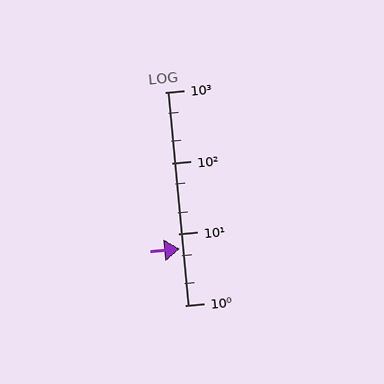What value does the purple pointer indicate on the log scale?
The pointer indicates approximately 6.1.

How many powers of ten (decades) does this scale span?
The scale spans 3 decades, from 1 to 1000.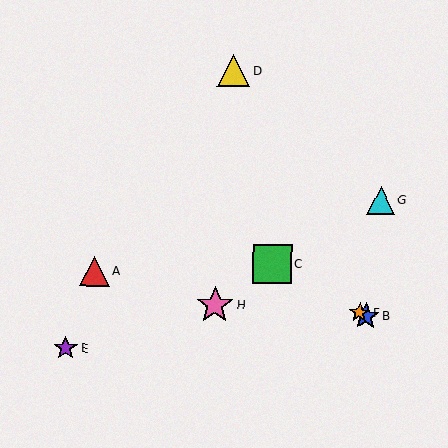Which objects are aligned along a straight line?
Objects B, C, F are aligned along a straight line.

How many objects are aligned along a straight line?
3 objects (B, C, F) are aligned along a straight line.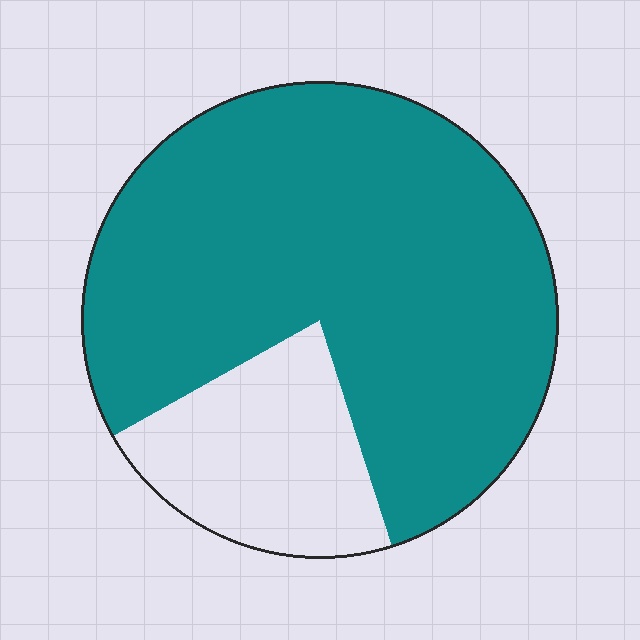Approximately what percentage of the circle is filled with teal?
Approximately 80%.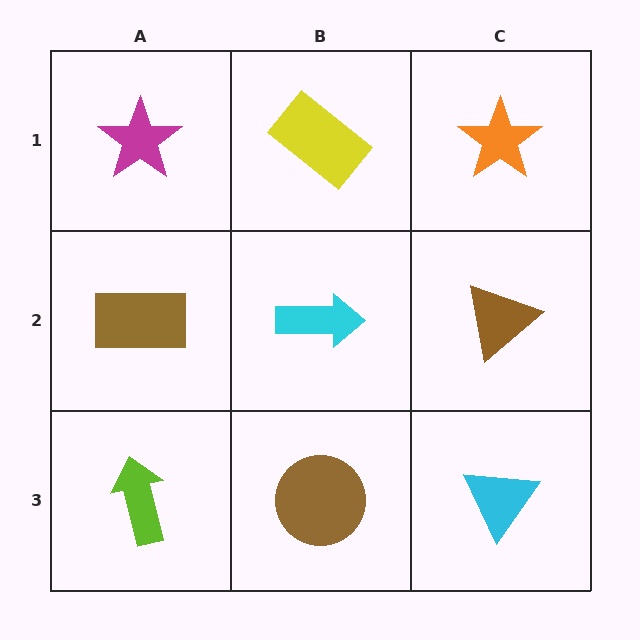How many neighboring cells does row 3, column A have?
2.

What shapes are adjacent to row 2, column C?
An orange star (row 1, column C), a cyan triangle (row 3, column C), a cyan arrow (row 2, column B).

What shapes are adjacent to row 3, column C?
A brown triangle (row 2, column C), a brown circle (row 3, column B).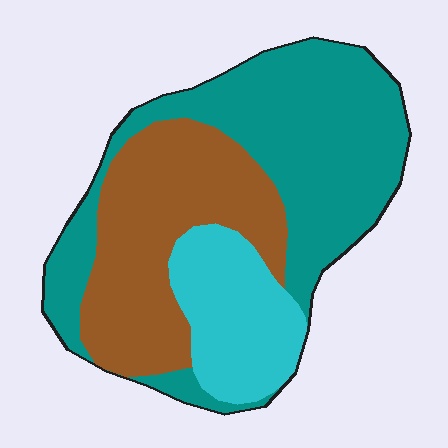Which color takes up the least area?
Cyan, at roughly 20%.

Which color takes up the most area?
Teal, at roughly 45%.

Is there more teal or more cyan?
Teal.